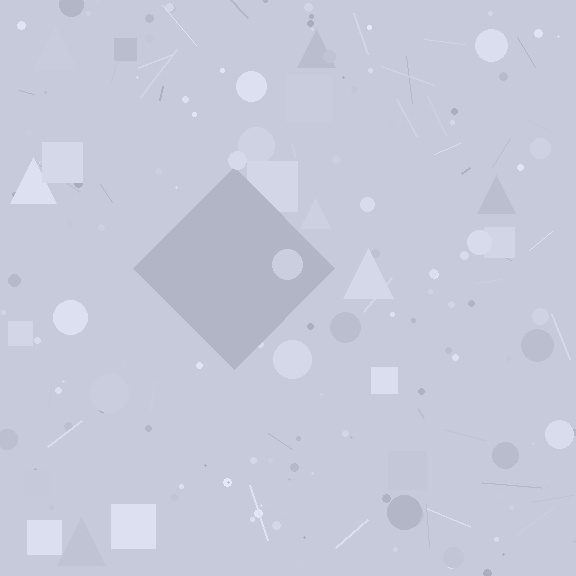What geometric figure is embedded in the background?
A diamond is embedded in the background.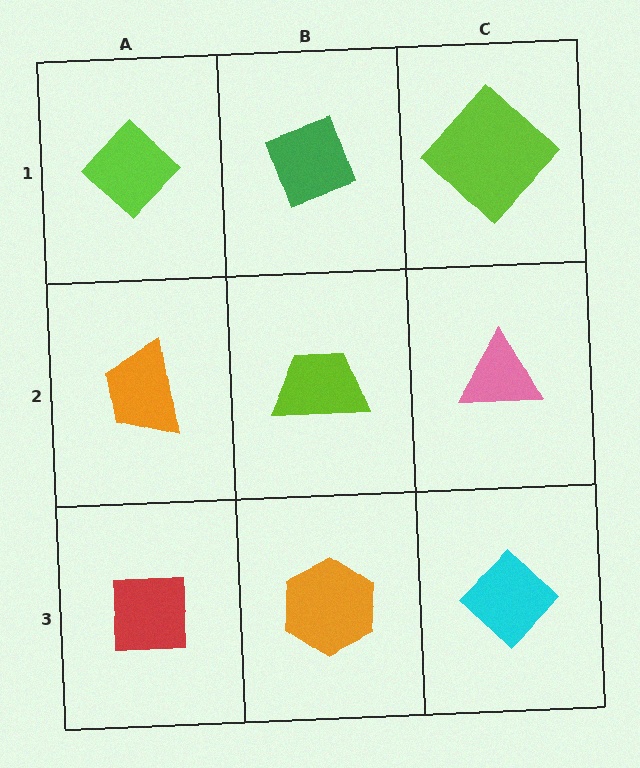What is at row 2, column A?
An orange trapezoid.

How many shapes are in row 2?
3 shapes.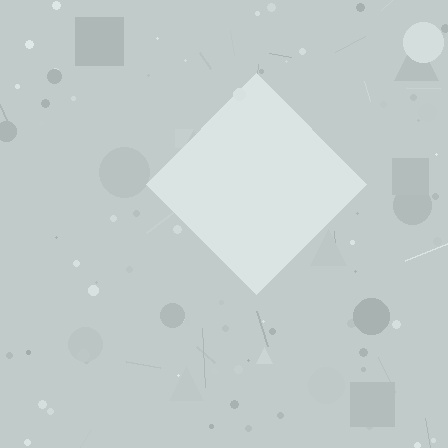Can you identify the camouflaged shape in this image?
The camouflaged shape is a diamond.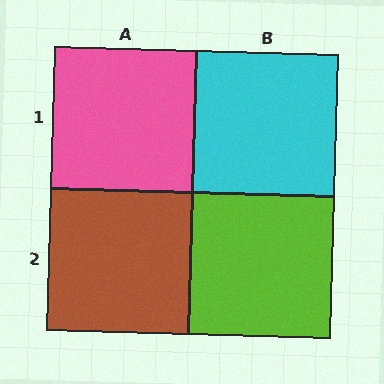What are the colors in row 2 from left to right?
Brown, lime.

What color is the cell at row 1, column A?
Pink.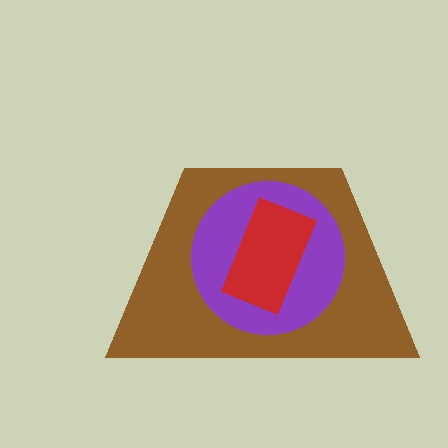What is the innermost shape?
The red rectangle.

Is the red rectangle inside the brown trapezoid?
Yes.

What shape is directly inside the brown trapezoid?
The purple circle.